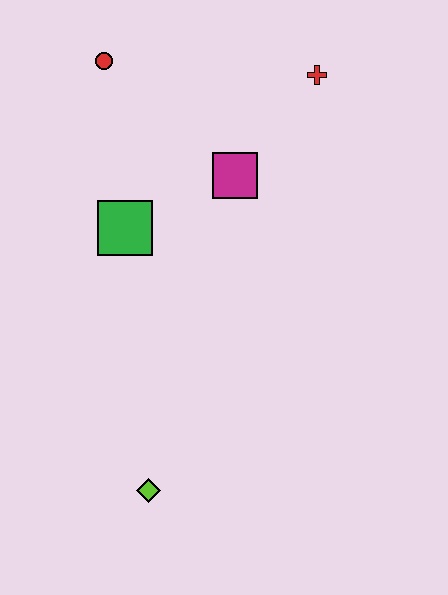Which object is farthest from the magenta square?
The lime diamond is farthest from the magenta square.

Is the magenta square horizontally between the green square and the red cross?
Yes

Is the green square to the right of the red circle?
Yes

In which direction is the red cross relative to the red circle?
The red cross is to the right of the red circle.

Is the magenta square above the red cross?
No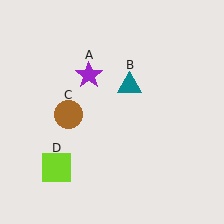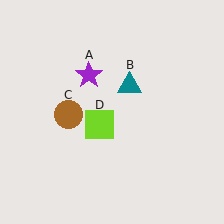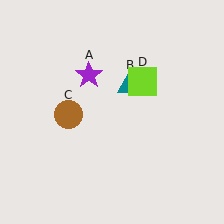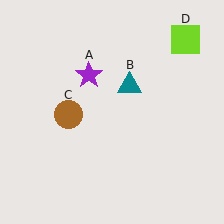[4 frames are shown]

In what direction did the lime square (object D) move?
The lime square (object D) moved up and to the right.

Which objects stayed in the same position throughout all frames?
Purple star (object A) and teal triangle (object B) and brown circle (object C) remained stationary.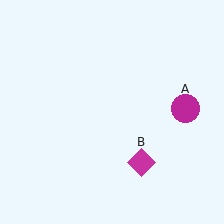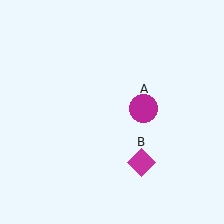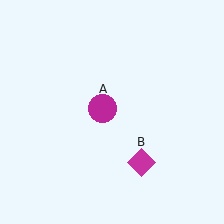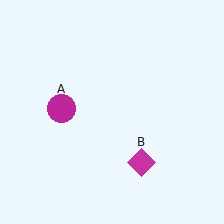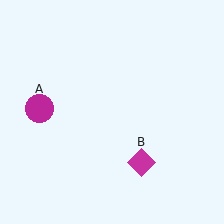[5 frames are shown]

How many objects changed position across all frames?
1 object changed position: magenta circle (object A).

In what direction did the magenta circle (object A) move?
The magenta circle (object A) moved left.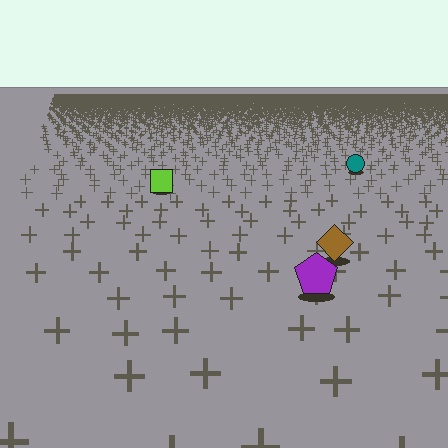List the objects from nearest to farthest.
From nearest to farthest: the purple pentagon, the brown diamond, the lime square, the teal circle.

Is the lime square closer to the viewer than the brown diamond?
No. The brown diamond is closer — you can tell from the texture gradient: the ground texture is coarser near it.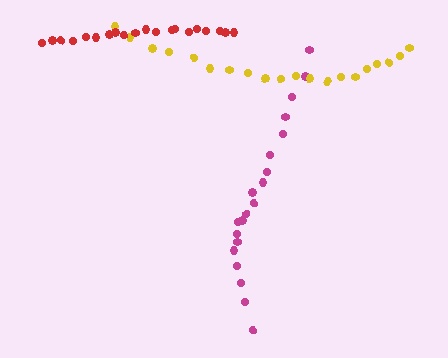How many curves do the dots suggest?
There are 3 distinct paths.